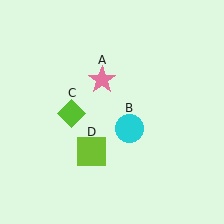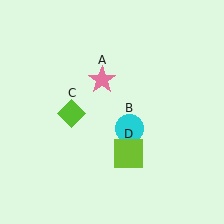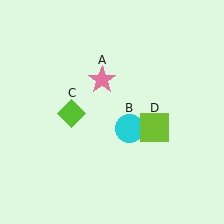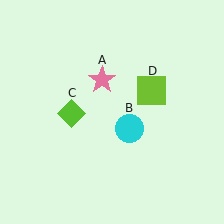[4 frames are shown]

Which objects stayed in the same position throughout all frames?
Pink star (object A) and cyan circle (object B) and lime diamond (object C) remained stationary.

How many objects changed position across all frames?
1 object changed position: lime square (object D).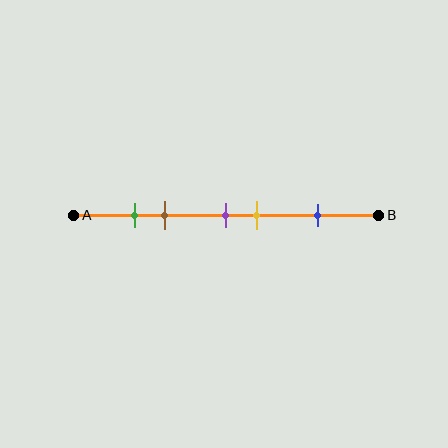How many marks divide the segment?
There are 5 marks dividing the segment.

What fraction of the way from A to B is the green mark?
The green mark is approximately 20% (0.2) of the way from A to B.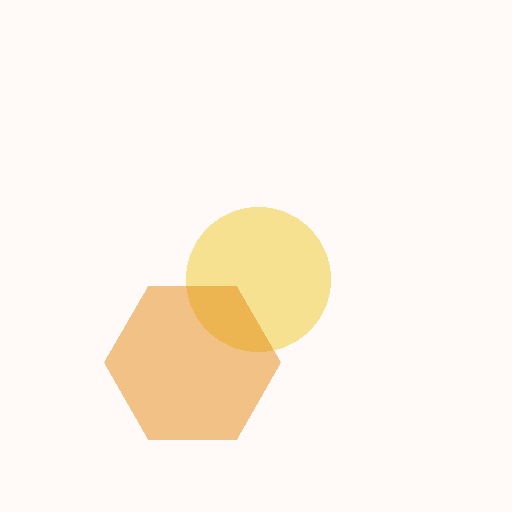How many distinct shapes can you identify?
There are 2 distinct shapes: a yellow circle, an orange hexagon.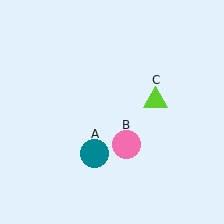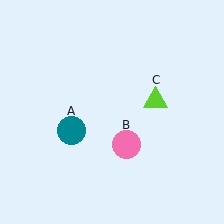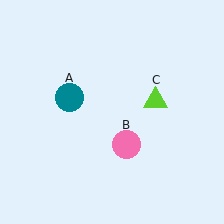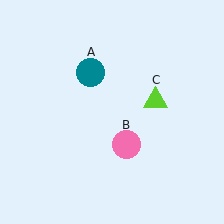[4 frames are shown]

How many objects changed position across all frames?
1 object changed position: teal circle (object A).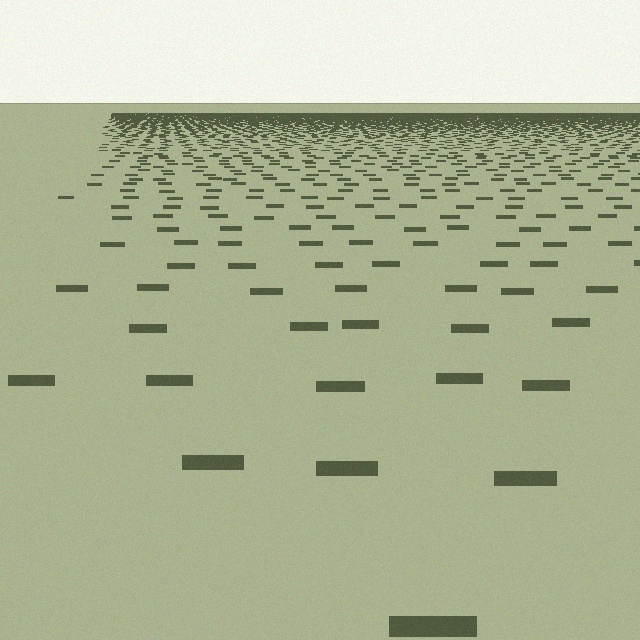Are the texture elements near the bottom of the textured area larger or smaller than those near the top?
Larger. Near the bottom, elements are closer to the viewer and appear at a bigger on-screen size.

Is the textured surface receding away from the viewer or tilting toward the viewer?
The surface is receding away from the viewer. Texture elements get smaller and denser toward the top.